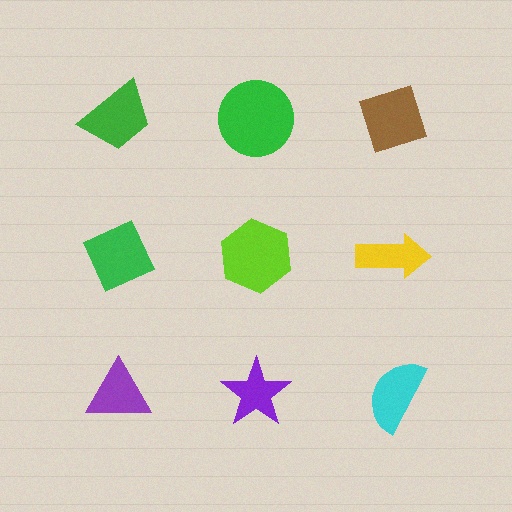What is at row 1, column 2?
A green circle.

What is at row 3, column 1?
A purple triangle.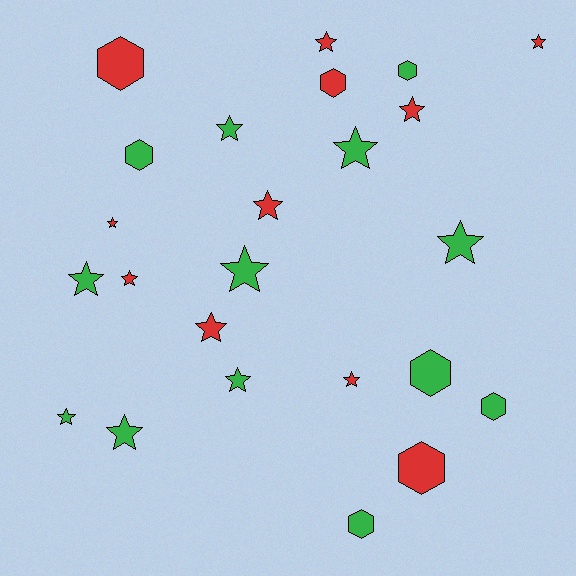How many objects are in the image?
There are 24 objects.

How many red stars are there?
There are 8 red stars.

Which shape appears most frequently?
Star, with 16 objects.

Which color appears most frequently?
Green, with 13 objects.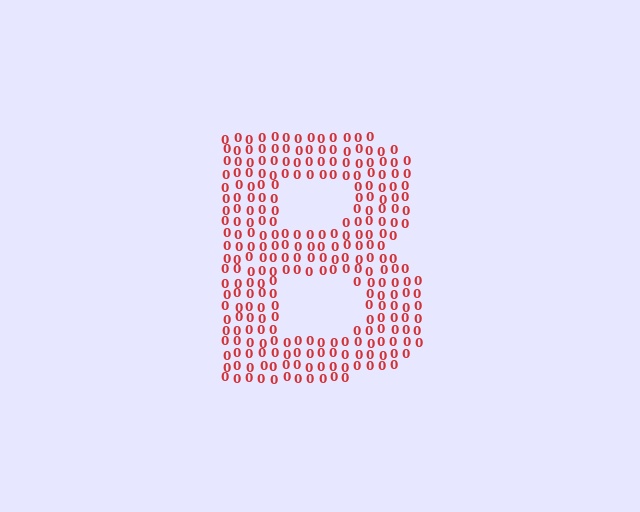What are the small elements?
The small elements are digit 0's.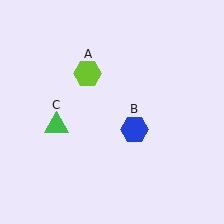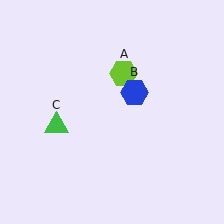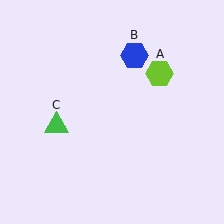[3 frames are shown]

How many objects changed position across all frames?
2 objects changed position: lime hexagon (object A), blue hexagon (object B).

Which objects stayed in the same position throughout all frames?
Green triangle (object C) remained stationary.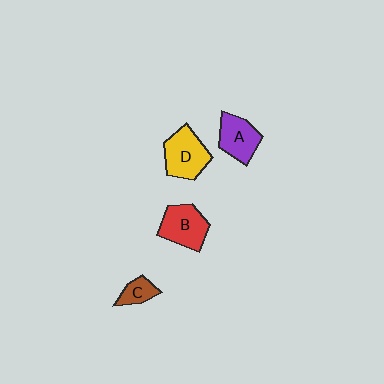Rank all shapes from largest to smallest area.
From largest to smallest: D (yellow), B (red), A (purple), C (brown).